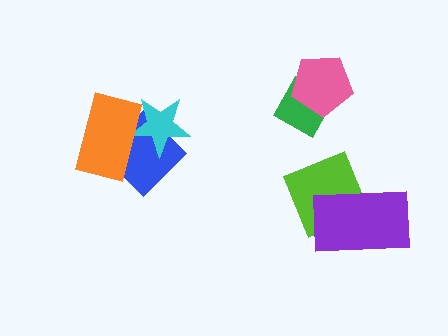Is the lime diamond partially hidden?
Yes, it is partially covered by another shape.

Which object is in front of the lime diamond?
The purple rectangle is in front of the lime diamond.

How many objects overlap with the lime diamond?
1 object overlaps with the lime diamond.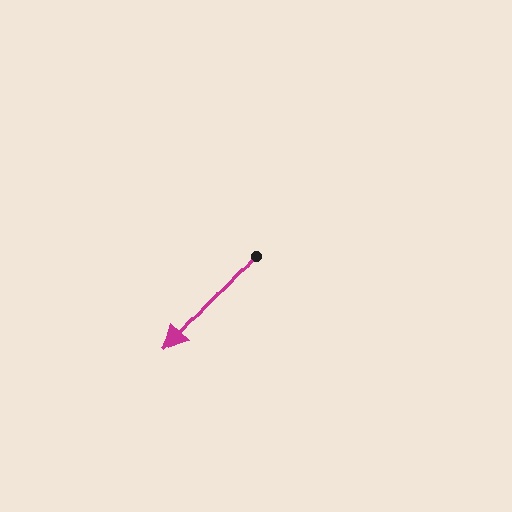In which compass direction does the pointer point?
Southwest.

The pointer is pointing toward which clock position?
Roughly 7 o'clock.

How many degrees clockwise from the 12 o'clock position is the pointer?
Approximately 223 degrees.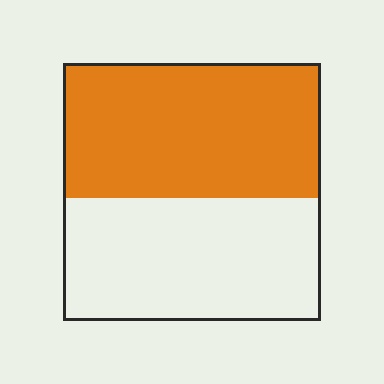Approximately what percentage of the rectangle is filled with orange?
Approximately 50%.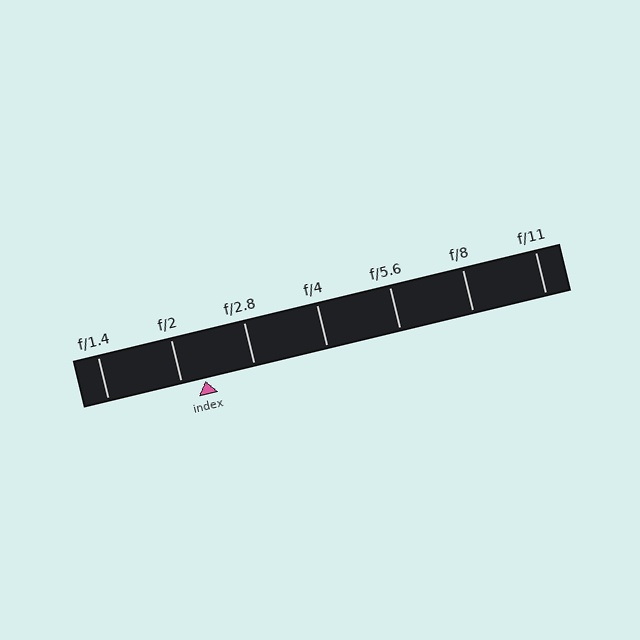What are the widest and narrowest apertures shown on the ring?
The widest aperture shown is f/1.4 and the narrowest is f/11.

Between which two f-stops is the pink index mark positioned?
The index mark is between f/2 and f/2.8.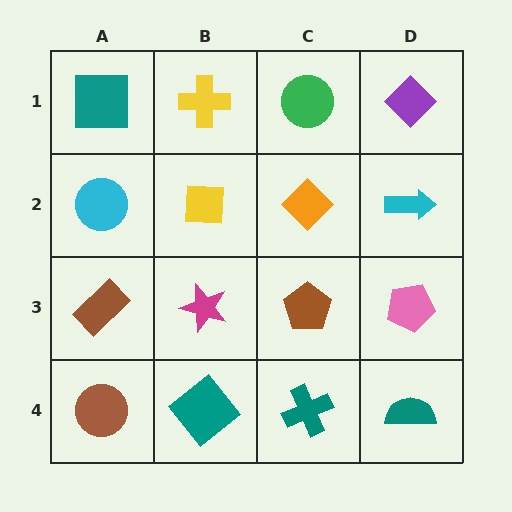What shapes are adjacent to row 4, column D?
A pink pentagon (row 3, column D), a teal cross (row 4, column C).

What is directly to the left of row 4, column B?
A brown circle.